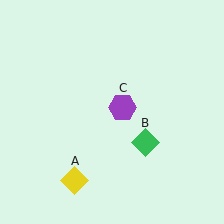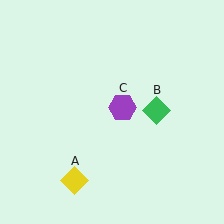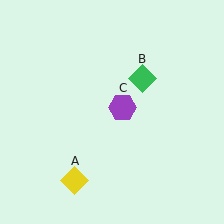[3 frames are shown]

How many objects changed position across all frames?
1 object changed position: green diamond (object B).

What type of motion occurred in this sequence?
The green diamond (object B) rotated counterclockwise around the center of the scene.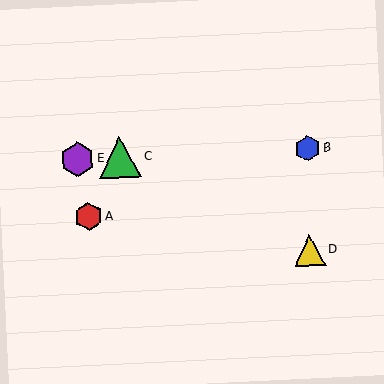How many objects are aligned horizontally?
3 objects (B, C, E) are aligned horizontally.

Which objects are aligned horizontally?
Objects B, C, E are aligned horizontally.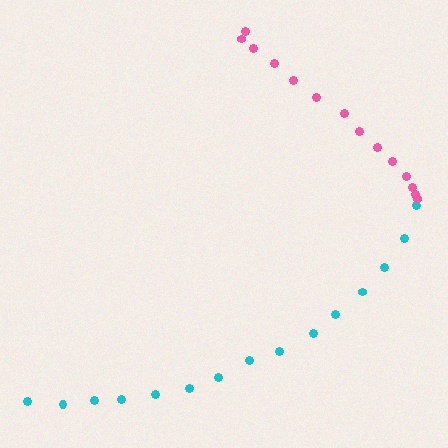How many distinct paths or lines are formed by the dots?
There are 2 distinct paths.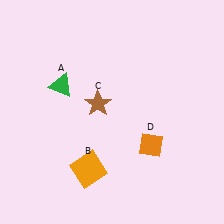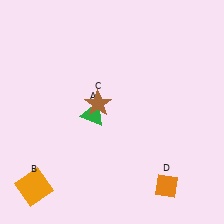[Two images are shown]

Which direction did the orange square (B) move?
The orange square (B) moved left.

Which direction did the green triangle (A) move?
The green triangle (A) moved right.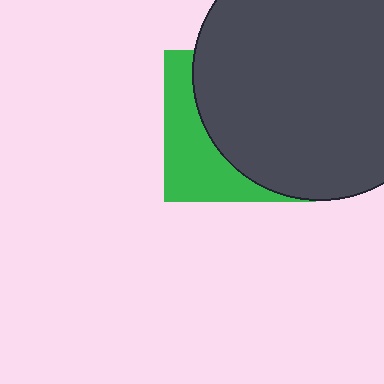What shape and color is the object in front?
The object in front is a dark gray circle.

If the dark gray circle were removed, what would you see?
You would see the complete green square.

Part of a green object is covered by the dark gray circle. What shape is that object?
It is a square.